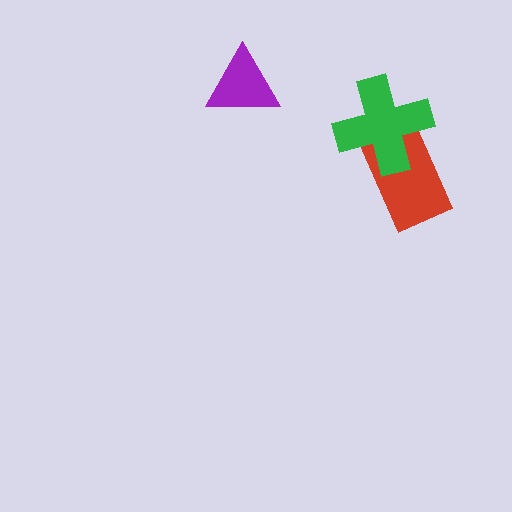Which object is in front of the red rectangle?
The green cross is in front of the red rectangle.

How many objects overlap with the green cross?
1 object overlaps with the green cross.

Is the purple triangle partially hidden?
No, no other shape covers it.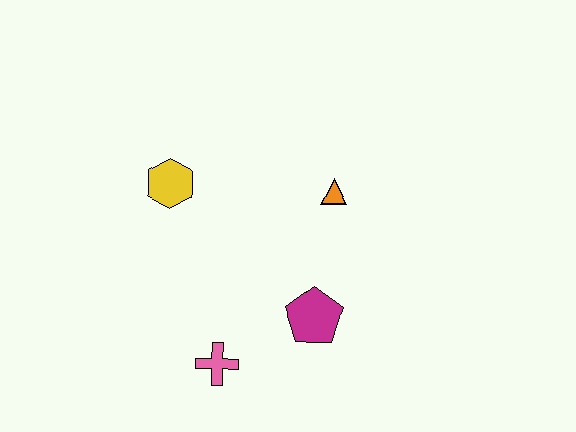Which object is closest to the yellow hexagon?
The orange triangle is closest to the yellow hexagon.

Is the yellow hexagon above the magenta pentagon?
Yes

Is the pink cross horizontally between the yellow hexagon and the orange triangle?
Yes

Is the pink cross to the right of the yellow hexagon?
Yes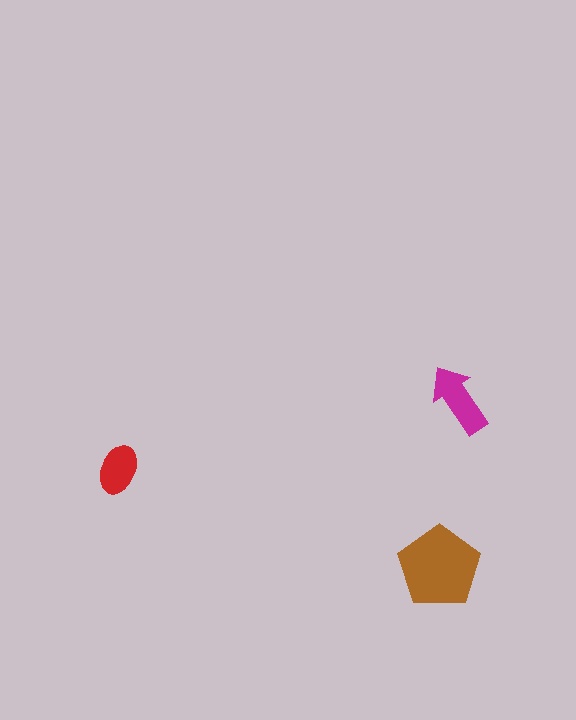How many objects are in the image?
There are 3 objects in the image.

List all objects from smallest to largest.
The red ellipse, the magenta arrow, the brown pentagon.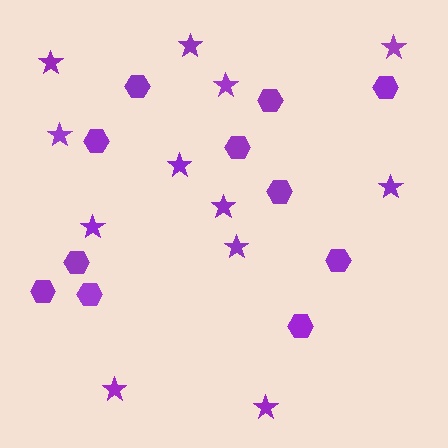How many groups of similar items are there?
There are 2 groups: one group of stars (12) and one group of hexagons (11).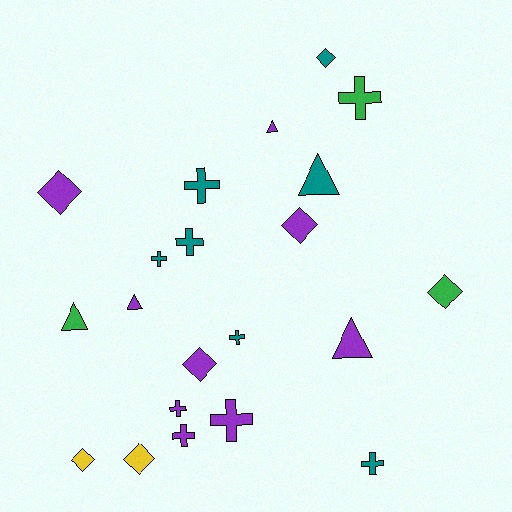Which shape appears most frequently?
Cross, with 9 objects.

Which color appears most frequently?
Purple, with 9 objects.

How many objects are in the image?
There are 21 objects.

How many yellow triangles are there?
There are no yellow triangles.